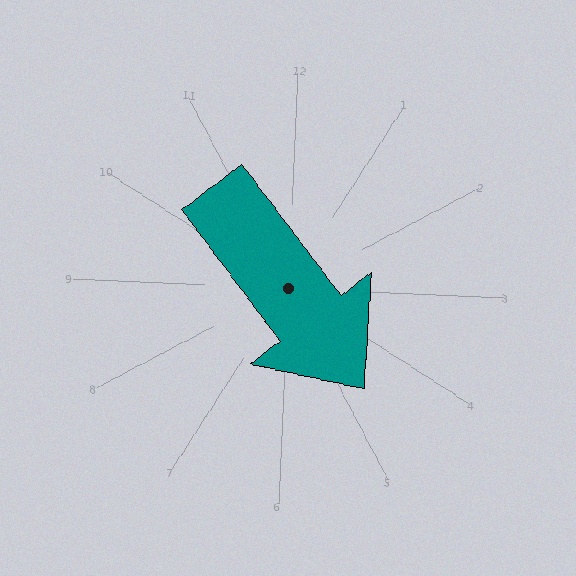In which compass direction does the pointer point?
Southeast.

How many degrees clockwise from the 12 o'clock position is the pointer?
Approximately 140 degrees.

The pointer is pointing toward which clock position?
Roughly 5 o'clock.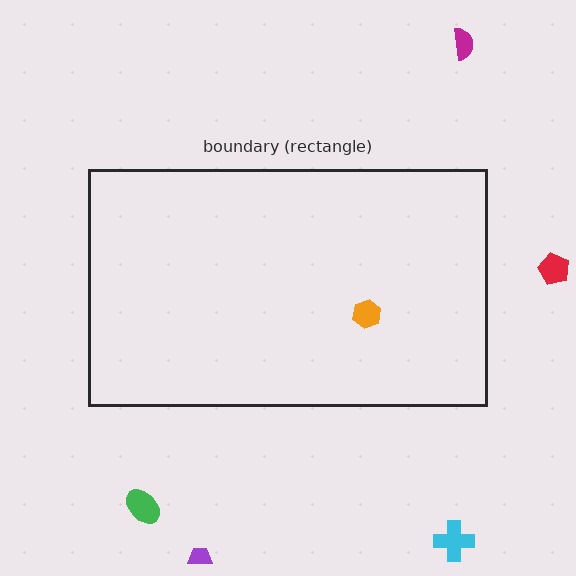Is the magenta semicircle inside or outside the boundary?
Outside.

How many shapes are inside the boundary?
1 inside, 5 outside.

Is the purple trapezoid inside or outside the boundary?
Outside.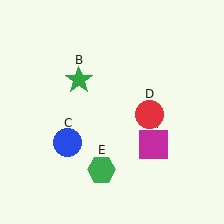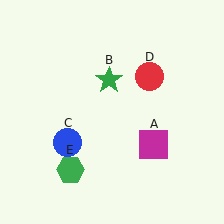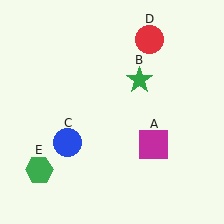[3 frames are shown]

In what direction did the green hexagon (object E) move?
The green hexagon (object E) moved left.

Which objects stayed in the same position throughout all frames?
Magenta square (object A) and blue circle (object C) remained stationary.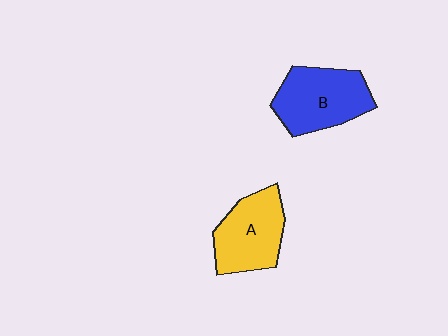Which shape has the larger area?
Shape B (blue).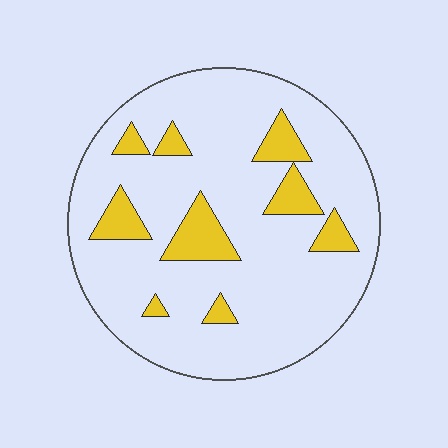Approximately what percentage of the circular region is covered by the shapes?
Approximately 15%.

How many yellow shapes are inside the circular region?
9.